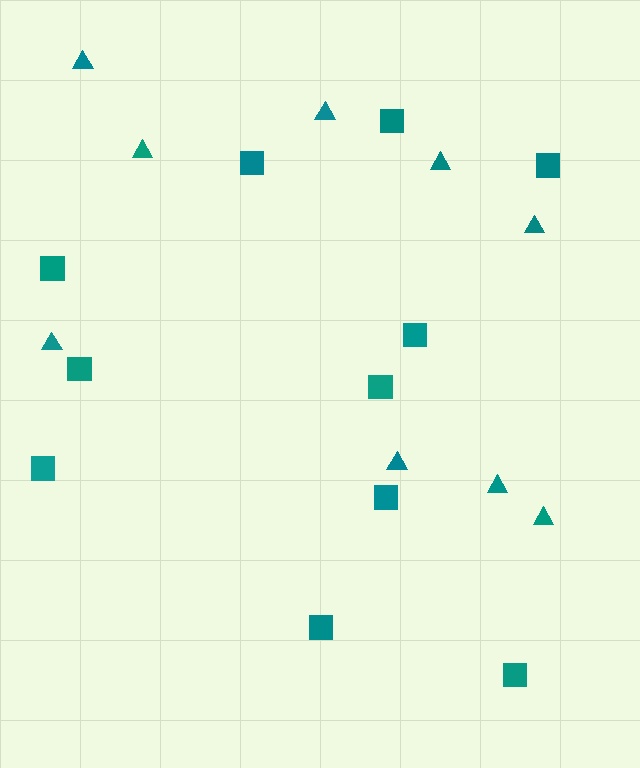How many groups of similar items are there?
There are 2 groups: one group of triangles (9) and one group of squares (11).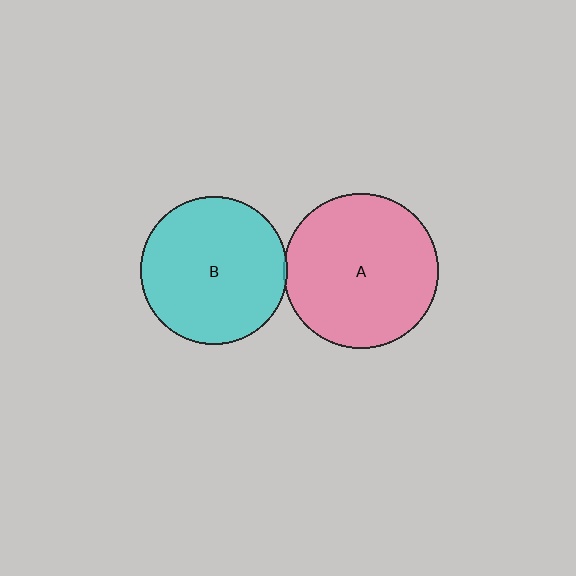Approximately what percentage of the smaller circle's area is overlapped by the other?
Approximately 5%.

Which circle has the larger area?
Circle A (pink).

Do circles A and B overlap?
Yes.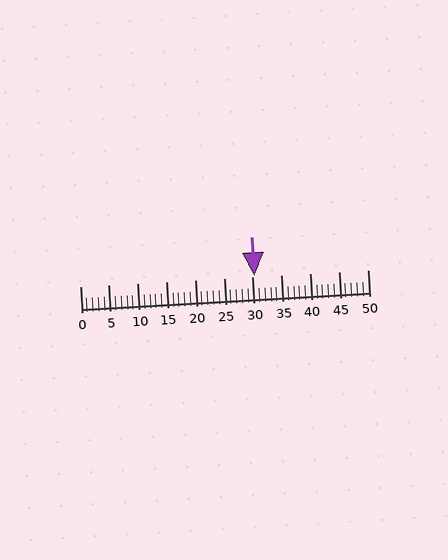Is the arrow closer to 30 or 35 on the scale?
The arrow is closer to 30.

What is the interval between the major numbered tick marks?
The major tick marks are spaced 5 units apart.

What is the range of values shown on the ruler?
The ruler shows values from 0 to 50.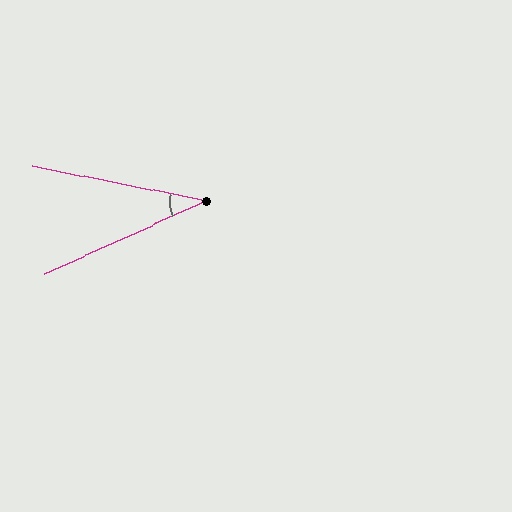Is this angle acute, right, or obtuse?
It is acute.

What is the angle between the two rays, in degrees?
Approximately 36 degrees.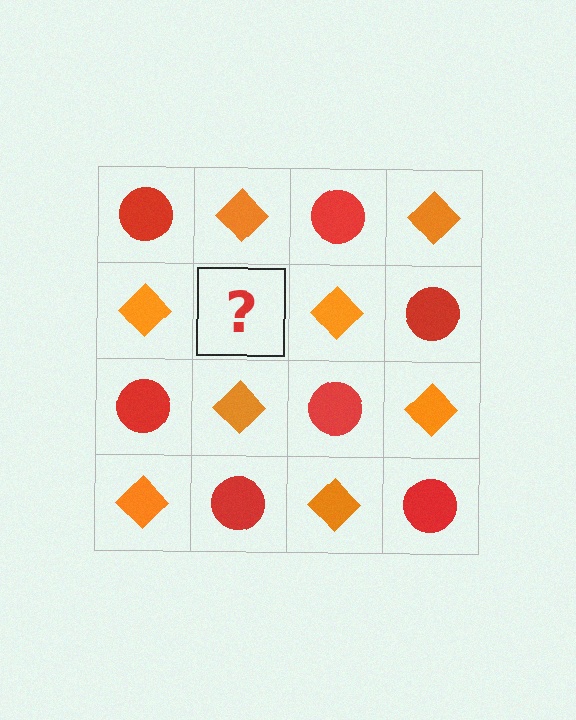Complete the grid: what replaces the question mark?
The question mark should be replaced with a red circle.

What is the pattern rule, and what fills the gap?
The rule is that it alternates red circle and orange diamond in a checkerboard pattern. The gap should be filled with a red circle.